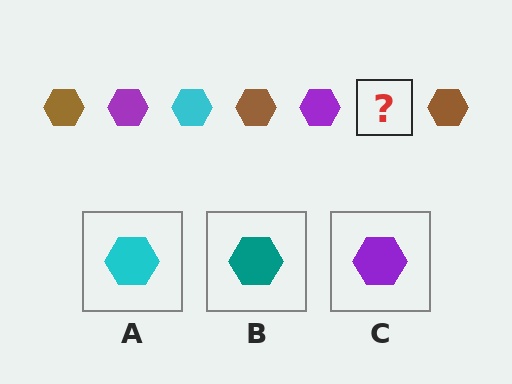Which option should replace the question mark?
Option A.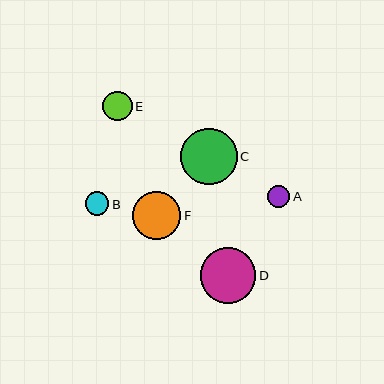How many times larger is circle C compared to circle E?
Circle C is approximately 1.9 times the size of circle E.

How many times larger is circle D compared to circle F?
Circle D is approximately 1.2 times the size of circle F.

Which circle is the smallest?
Circle A is the smallest with a size of approximately 22 pixels.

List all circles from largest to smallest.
From largest to smallest: C, D, F, E, B, A.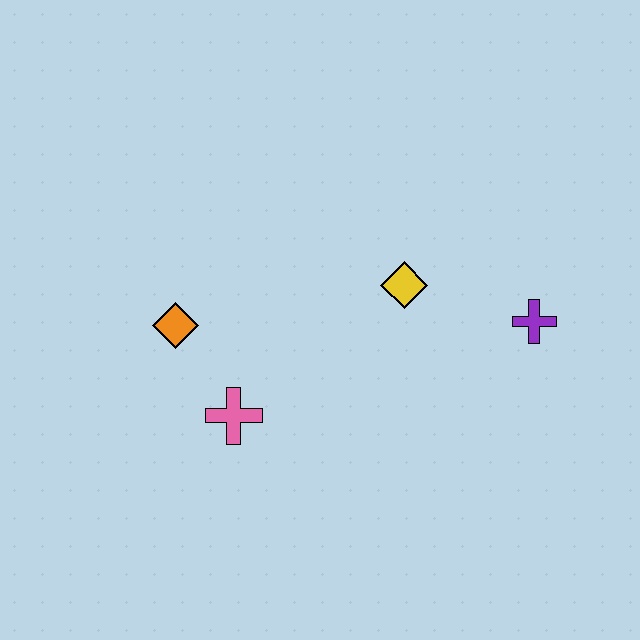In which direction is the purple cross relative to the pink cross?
The purple cross is to the right of the pink cross.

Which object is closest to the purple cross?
The yellow diamond is closest to the purple cross.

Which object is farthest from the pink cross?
The purple cross is farthest from the pink cross.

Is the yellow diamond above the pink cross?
Yes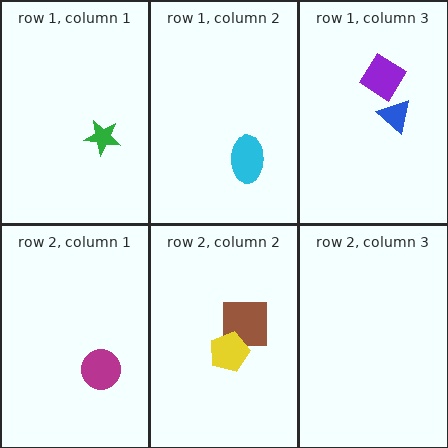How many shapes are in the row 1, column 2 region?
1.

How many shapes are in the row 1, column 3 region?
2.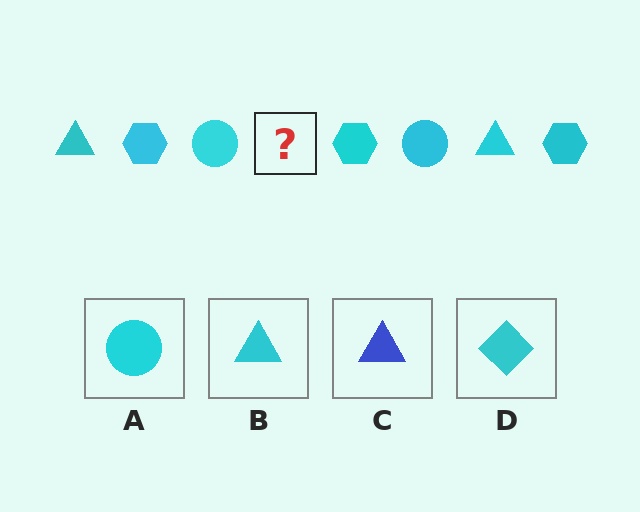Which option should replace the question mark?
Option B.